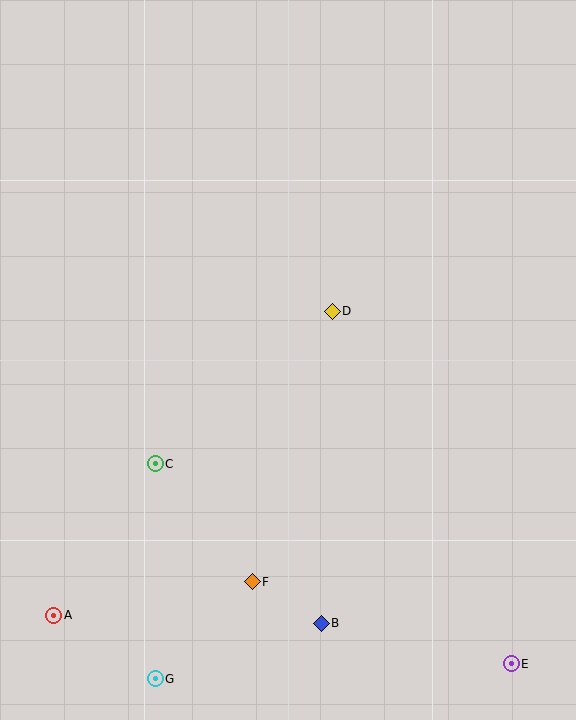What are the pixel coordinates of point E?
Point E is at (511, 664).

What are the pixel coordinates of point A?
Point A is at (54, 615).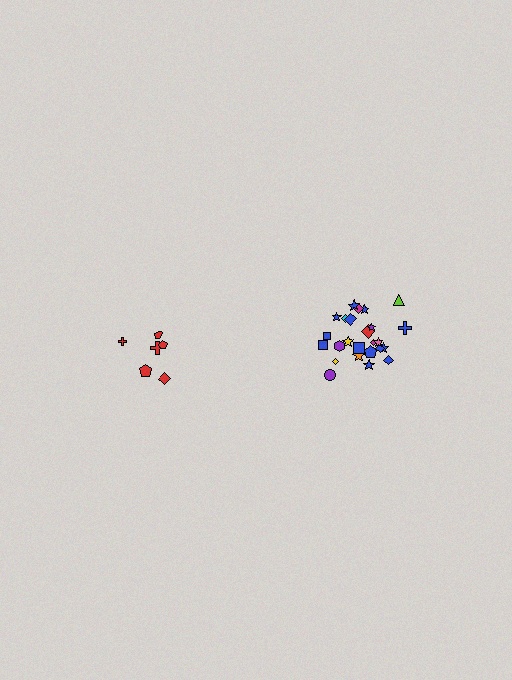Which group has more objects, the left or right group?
The right group.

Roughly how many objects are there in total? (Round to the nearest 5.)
Roughly 30 objects in total.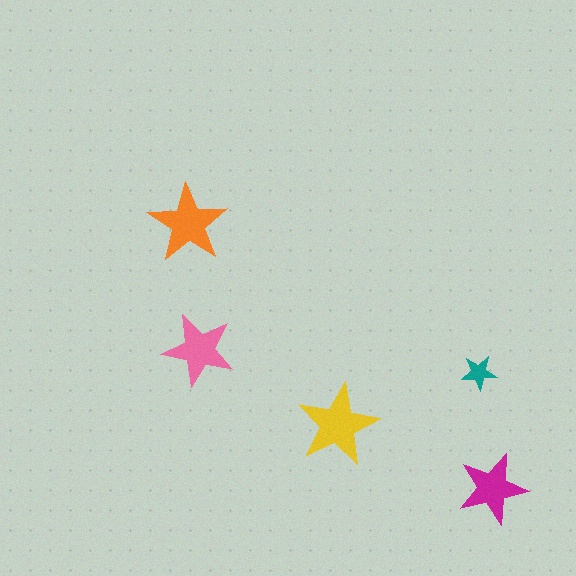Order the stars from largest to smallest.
the yellow one, the orange one, the pink one, the magenta one, the teal one.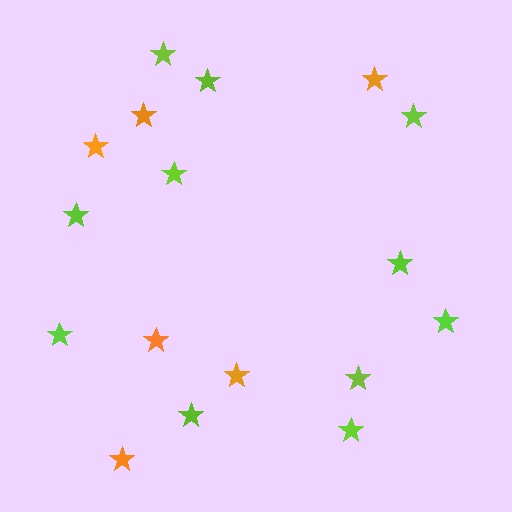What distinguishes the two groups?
There are 2 groups: one group of lime stars (11) and one group of orange stars (6).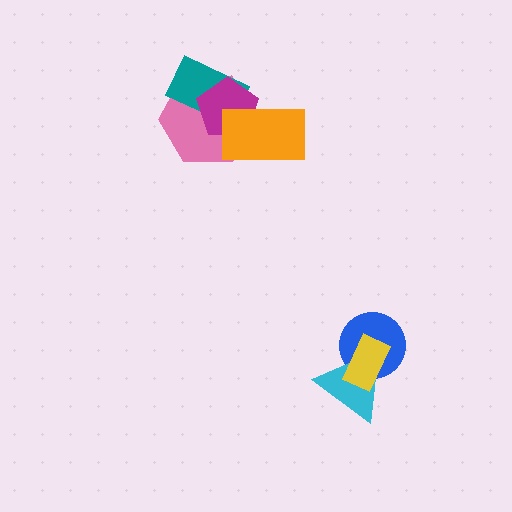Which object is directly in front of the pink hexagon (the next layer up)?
The teal rectangle is directly in front of the pink hexagon.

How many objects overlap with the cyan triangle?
2 objects overlap with the cyan triangle.